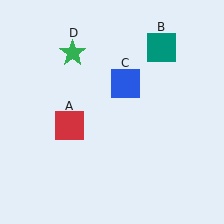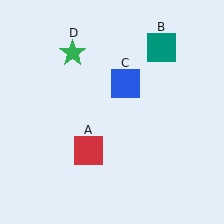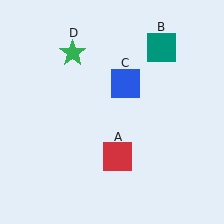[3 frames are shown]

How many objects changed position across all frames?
1 object changed position: red square (object A).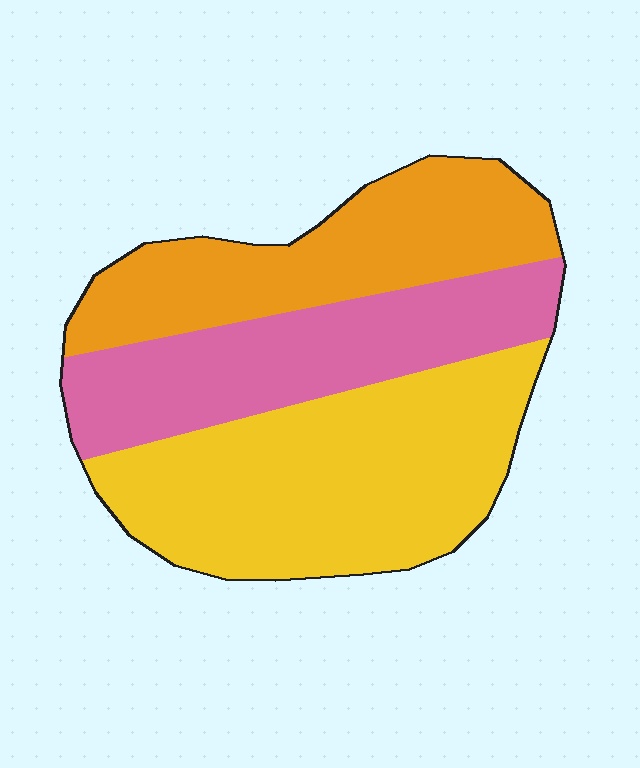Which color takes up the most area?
Yellow, at roughly 40%.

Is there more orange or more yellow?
Yellow.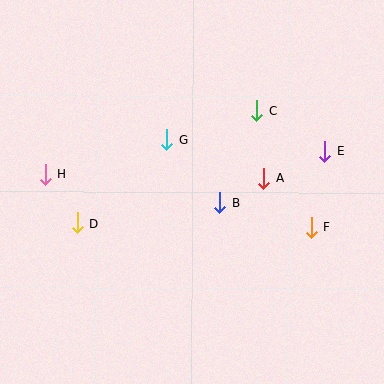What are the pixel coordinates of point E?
Point E is at (325, 151).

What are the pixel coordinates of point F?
Point F is at (311, 227).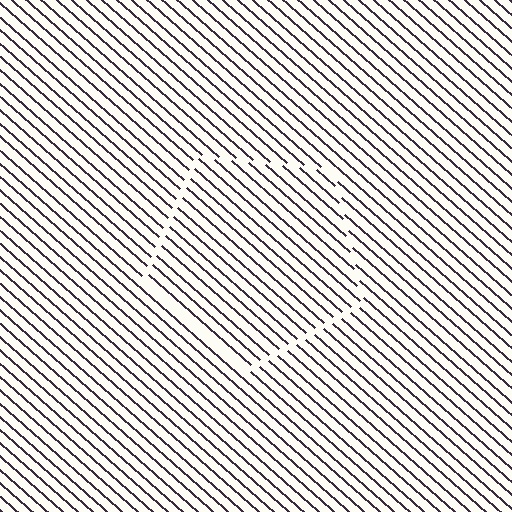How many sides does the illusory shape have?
5 sides — the line-ends trace a pentagon.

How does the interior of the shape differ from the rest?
The interior of the shape contains the same grating, shifted by half a period — the contour is defined by the phase discontinuity where line-ends from the inner and outer gratings abut.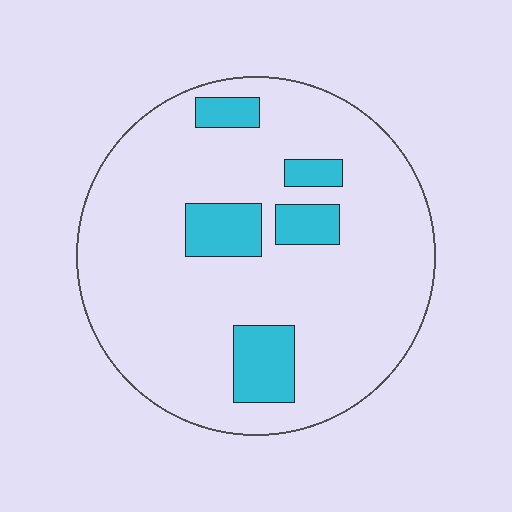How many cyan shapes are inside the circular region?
5.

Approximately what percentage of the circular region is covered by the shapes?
Approximately 15%.